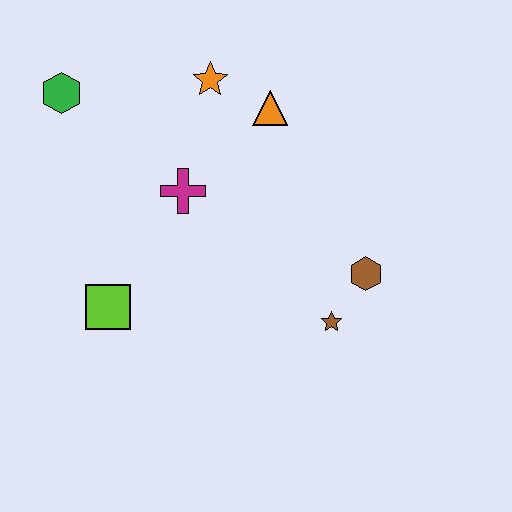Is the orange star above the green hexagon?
Yes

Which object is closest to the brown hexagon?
The brown star is closest to the brown hexagon.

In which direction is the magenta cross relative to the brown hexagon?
The magenta cross is to the left of the brown hexagon.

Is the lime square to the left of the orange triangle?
Yes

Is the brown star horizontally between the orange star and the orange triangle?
No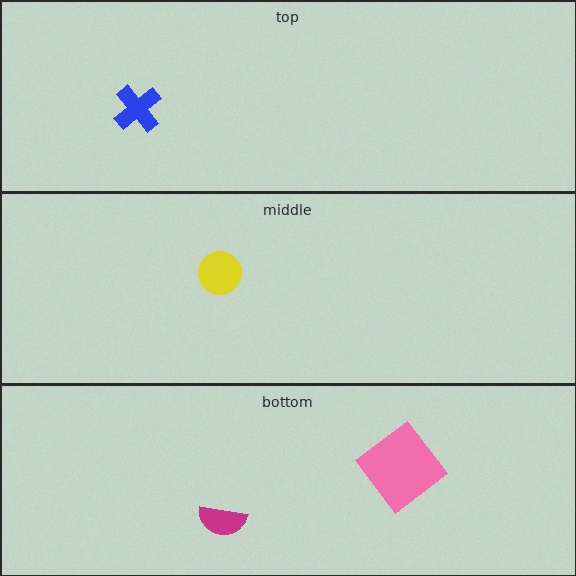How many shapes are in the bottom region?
2.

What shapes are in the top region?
The blue cross.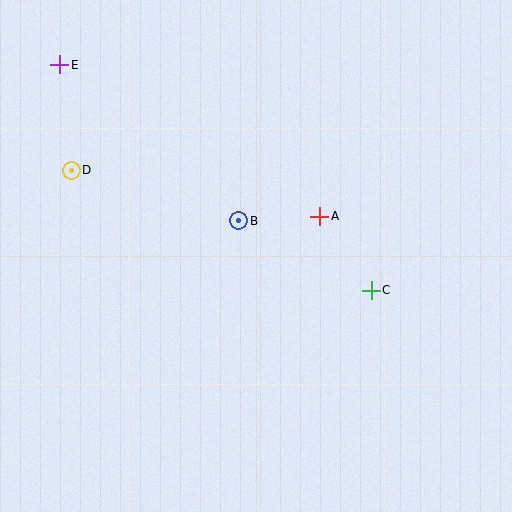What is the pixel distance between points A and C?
The distance between A and C is 90 pixels.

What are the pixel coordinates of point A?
Point A is at (320, 216).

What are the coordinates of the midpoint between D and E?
The midpoint between D and E is at (65, 118).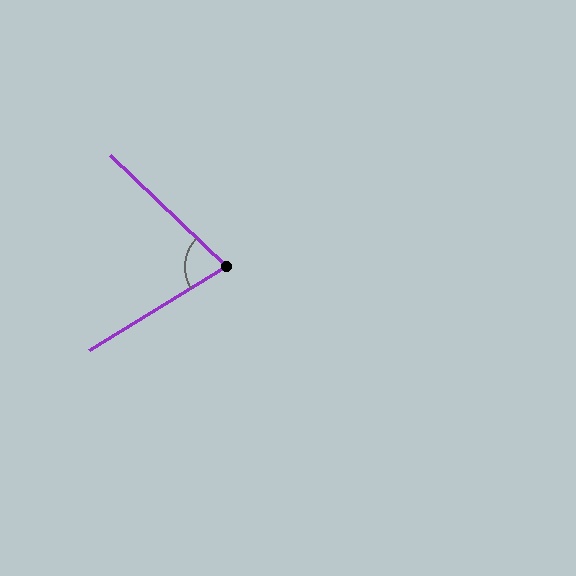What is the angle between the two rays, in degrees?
Approximately 75 degrees.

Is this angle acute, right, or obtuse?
It is acute.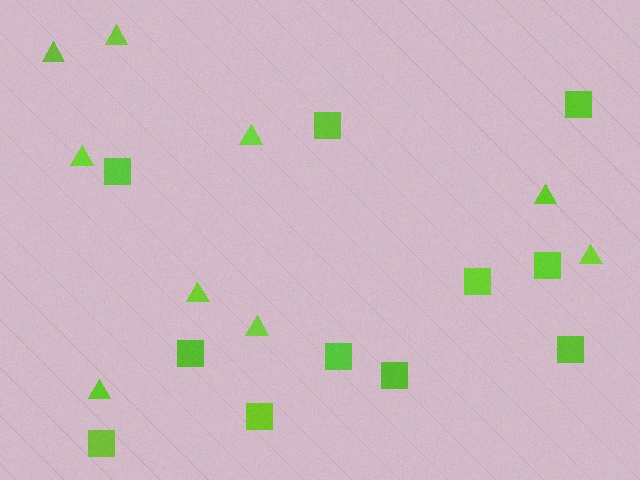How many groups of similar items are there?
There are 2 groups: one group of squares (11) and one group of triangles (9).